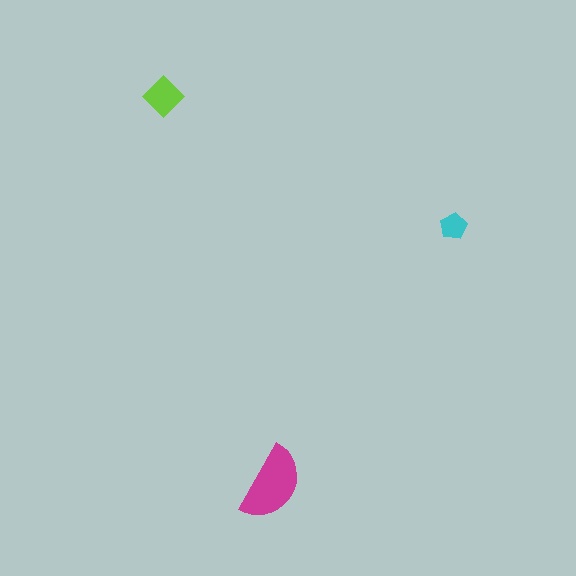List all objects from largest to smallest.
The magenta semicircle, the lime diamond, the cyan pentagon.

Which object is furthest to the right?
The cyan pentagon is rightmost.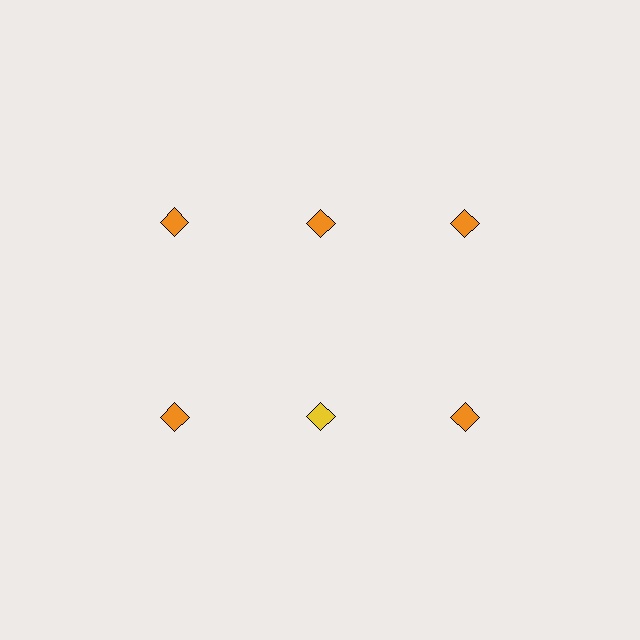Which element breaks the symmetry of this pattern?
The yellow diamond in the second row, second from left column breaks the symmetry. All other shapes are orange diamonds.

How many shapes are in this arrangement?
There are 6 shapes arranged in a grid pattern.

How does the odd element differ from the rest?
It has a different color: yellow instead of orange.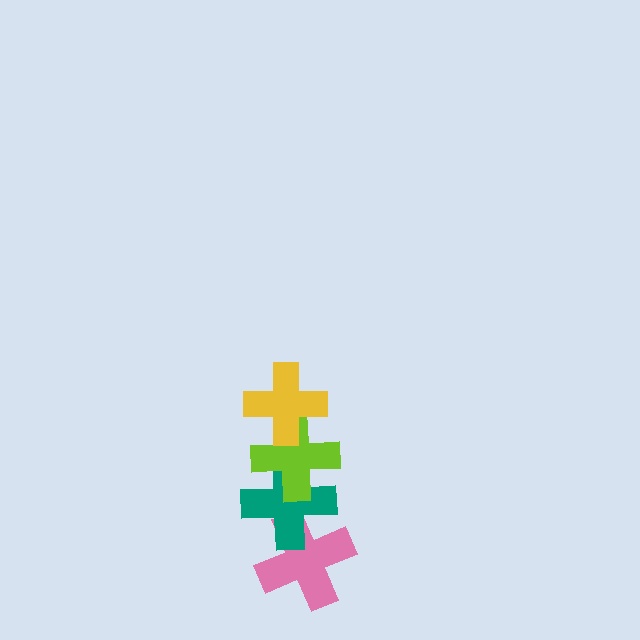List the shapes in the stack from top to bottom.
From top to bottom: the yellow cross, the lime cross, the teal cross, the pink cross.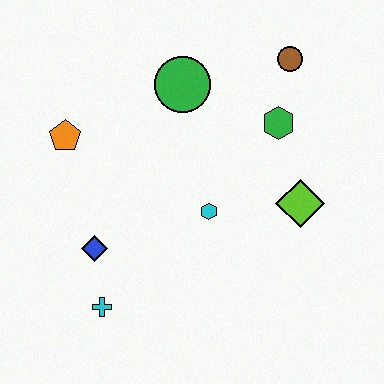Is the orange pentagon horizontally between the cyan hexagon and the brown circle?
No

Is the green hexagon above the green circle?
No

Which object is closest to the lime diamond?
The green hexagon is closest to the lime diamond.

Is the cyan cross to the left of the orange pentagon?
No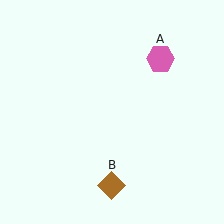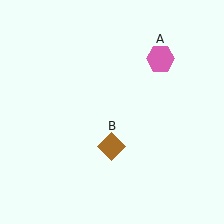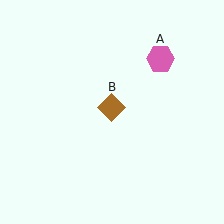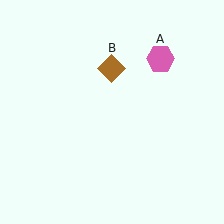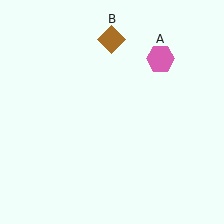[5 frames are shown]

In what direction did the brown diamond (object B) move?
The brown diamond (object B) moved up.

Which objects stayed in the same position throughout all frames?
Pink hexagon (object A) remained stationary.